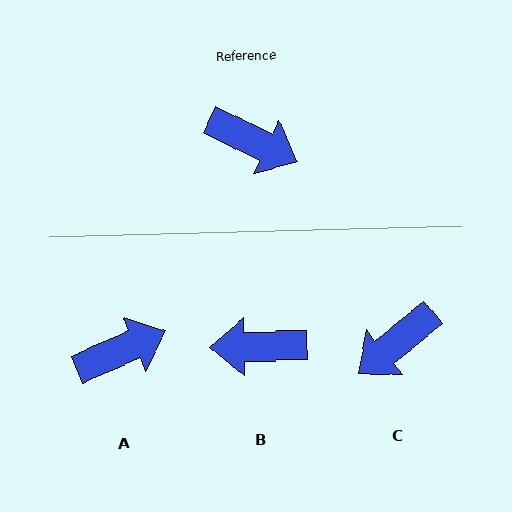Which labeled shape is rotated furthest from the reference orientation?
B, about 153 degrees away.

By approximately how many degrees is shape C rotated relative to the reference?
Approximately 115 degrees clockwise.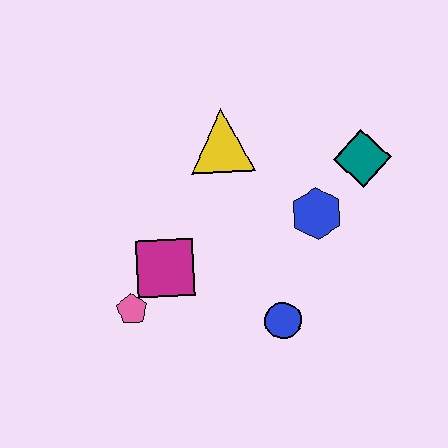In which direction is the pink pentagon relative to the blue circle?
The pink pentagon is to the left of the blue circle.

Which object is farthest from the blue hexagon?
The pink pentagon is farthest from the blue hexagon.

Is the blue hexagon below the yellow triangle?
Yes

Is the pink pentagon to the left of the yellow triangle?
Yes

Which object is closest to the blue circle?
The blue hexagon is closest to the blue circle.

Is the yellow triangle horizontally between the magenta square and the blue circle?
Yes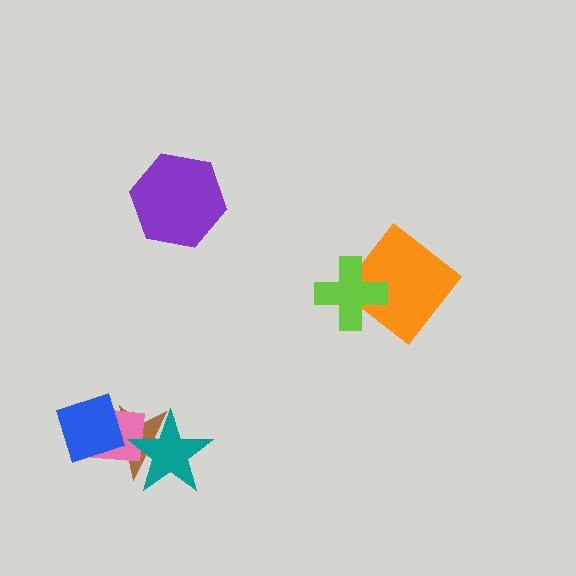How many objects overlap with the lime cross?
1 object overlaps with the lime cross.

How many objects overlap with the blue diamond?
2 objects overlap with the blue diamond.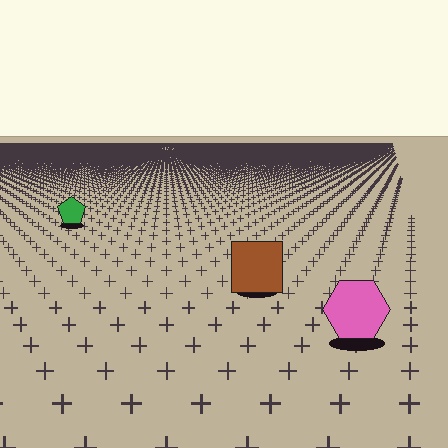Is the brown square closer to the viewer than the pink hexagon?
No. The pink hexagon is closer — you can tell from the texture gradient: the ground texture is coarser near it.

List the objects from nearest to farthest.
From nearest to farthest: the pink hexagon, the brown square, the green pentagon.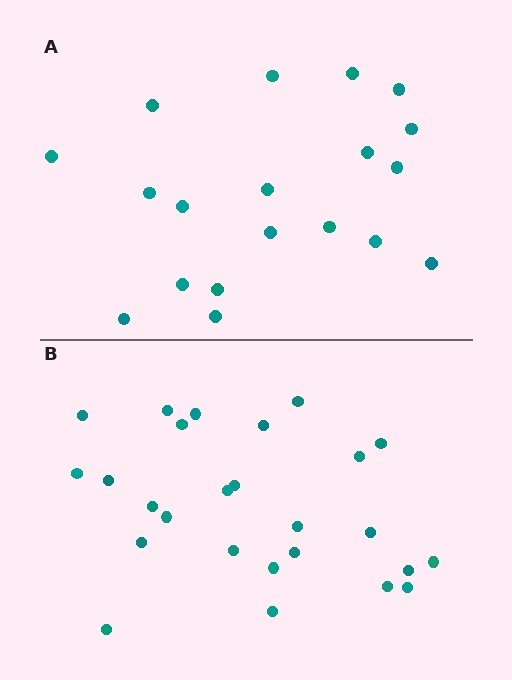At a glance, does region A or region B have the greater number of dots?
Region B (the bottom region) has more dots.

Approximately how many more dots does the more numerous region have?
Region B has roughly 8 or so more dots than region A.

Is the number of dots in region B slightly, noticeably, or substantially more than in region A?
Region B has noticeably more, but not dramatically so. The ratio is roughly 1.4 to 1.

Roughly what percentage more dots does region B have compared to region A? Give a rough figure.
About 35% more.